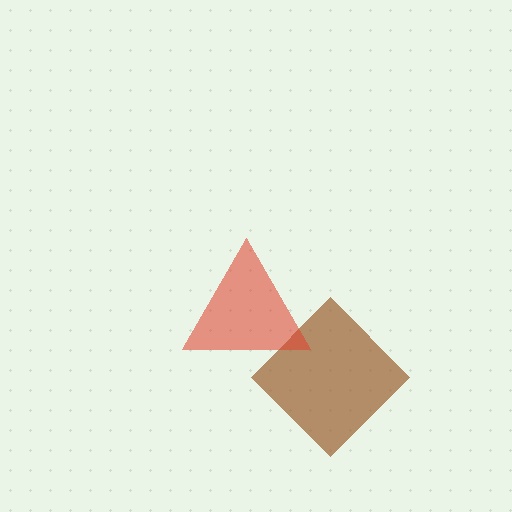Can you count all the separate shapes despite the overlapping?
Yes, there are 2 separate shapes.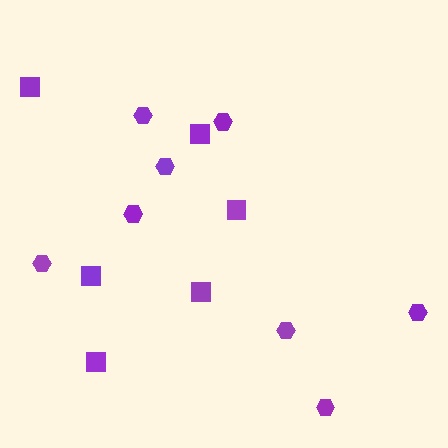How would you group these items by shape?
There are 2 groups: one group of squares (6) and one group of hexagons (8).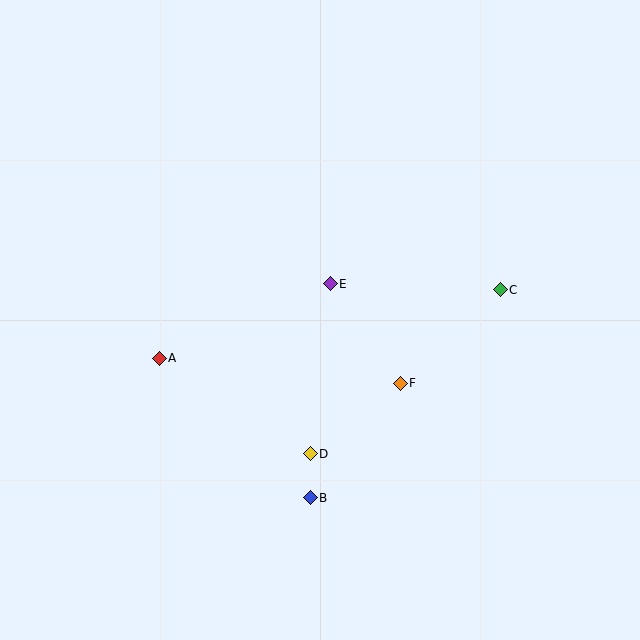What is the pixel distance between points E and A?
The distance between E and A is 186 pixels.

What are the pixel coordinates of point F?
Point F is at (400, 383).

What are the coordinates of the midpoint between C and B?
The midpoint between C and B is at (405, 394).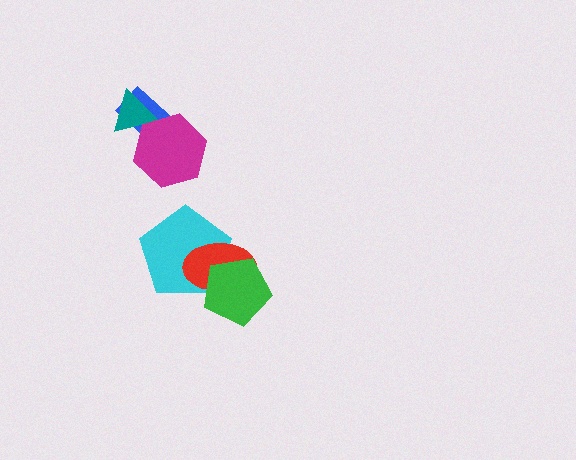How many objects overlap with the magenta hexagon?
2 objects overlap with the magenta hexagon.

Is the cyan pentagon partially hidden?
Yes, it is partially covered by another shape.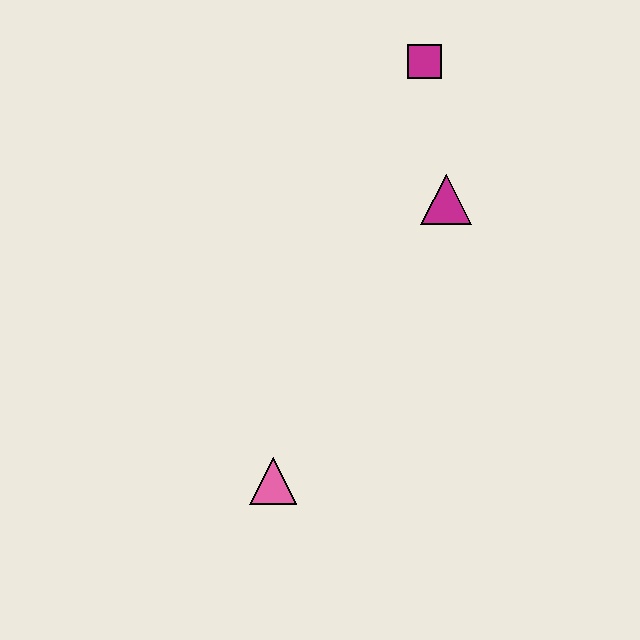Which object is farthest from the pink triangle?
The magenta square is farthest from the pink triangle.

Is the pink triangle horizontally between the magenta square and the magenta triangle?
No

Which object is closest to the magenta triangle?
The magenta square is closest to the magenta triangle.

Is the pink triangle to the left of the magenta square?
Yes